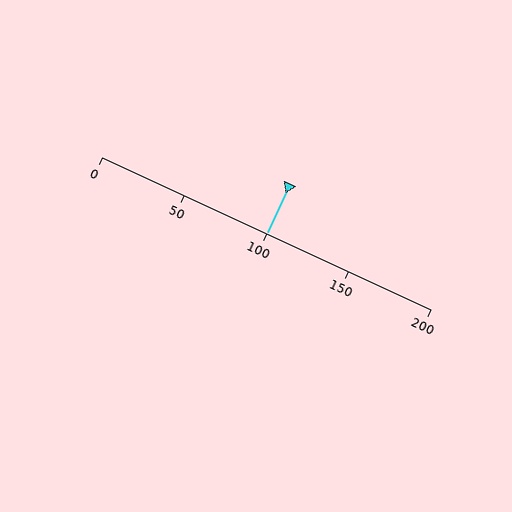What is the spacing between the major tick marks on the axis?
The major ticks are spaced 50 apart.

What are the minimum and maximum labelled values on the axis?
The axis runs from 0 to 200.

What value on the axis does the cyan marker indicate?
The marker indicates approximately 100.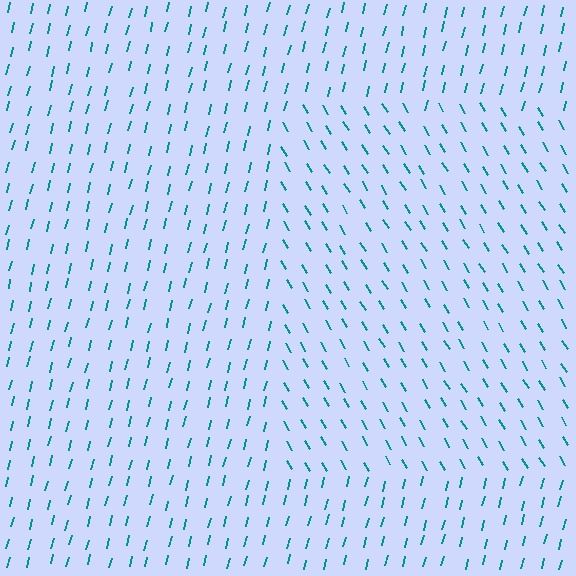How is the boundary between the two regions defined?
The boundary is defined purely by a change in line orientation (approximately 45 degrees difference). All lines are the same color and thickness.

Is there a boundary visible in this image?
Yes, there is a texture boundary formed by a change in line orientation.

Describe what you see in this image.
The image is filled with small teal line segments. A rectangle region in the image has lines oriented differently from the surrounding lines, creating a visible texture boundary.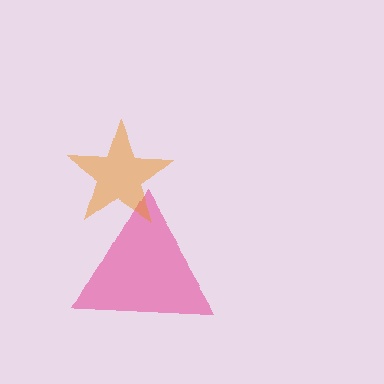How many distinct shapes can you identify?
There are 2 distinct shapes: a pink triangle, an orange star.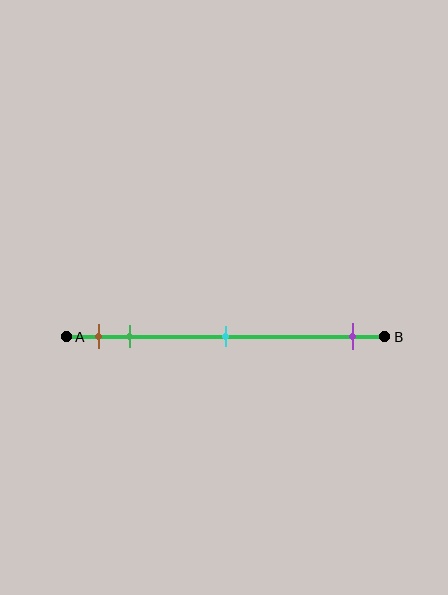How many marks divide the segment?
There are 4 marks dividing the segment.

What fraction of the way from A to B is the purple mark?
The purple mark is approximately 90% (0.9) of the way from A to B.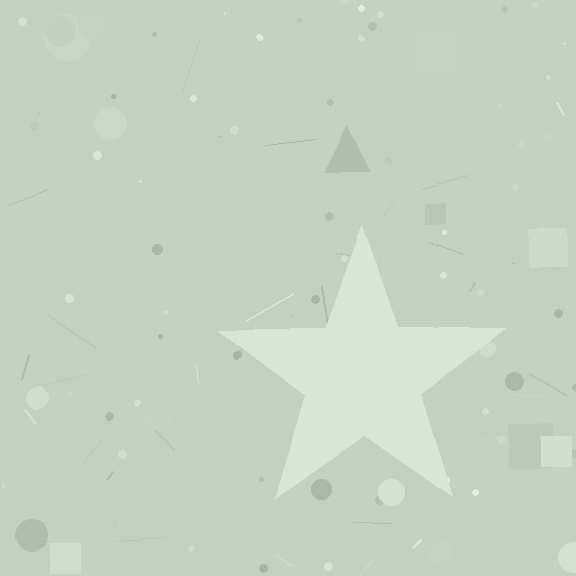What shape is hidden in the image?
A star is hidden in the image.